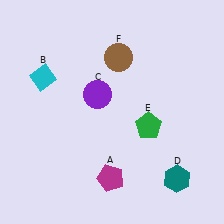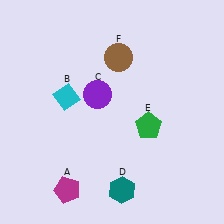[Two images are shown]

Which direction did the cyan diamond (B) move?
The cyan diamond (B) moved right.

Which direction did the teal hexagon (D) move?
The teal hexagon (D) moved left.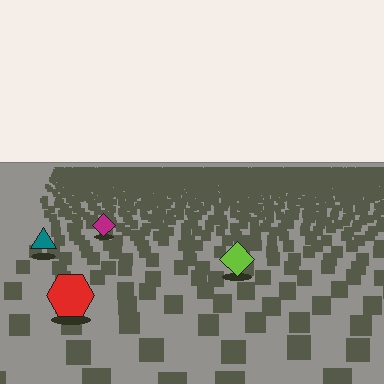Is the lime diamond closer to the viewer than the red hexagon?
No. The red hexagon is closer — you can tell from the texture gradient: the ground texture is coarser near it.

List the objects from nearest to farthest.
From nearest to farthest: the red hexagon, the lime diamond, the teal triangle, the magenta diamond.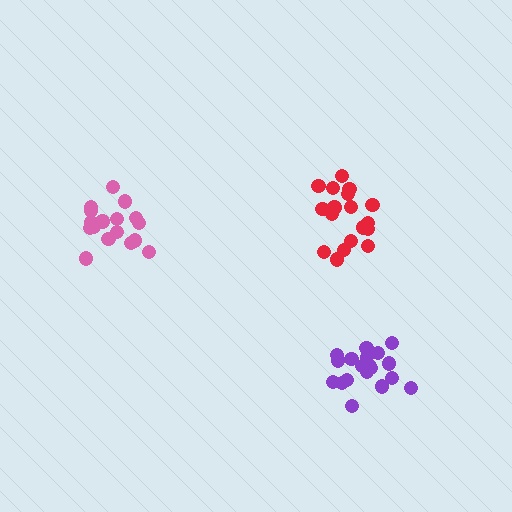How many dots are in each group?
Group 1: 19 dots, Group 2: 18 dots, Group 3: 17 dots (54 total).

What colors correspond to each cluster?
The clusters are colored: purple, red, pink.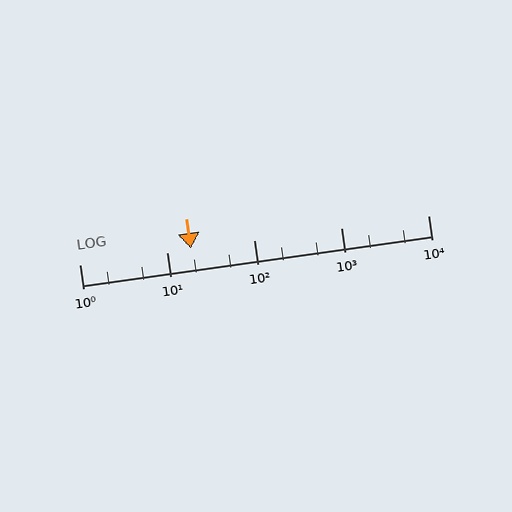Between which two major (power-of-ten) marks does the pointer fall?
The pointer is between 10 and 100.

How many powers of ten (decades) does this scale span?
The scale spans 4 decades, from 1 to 10000.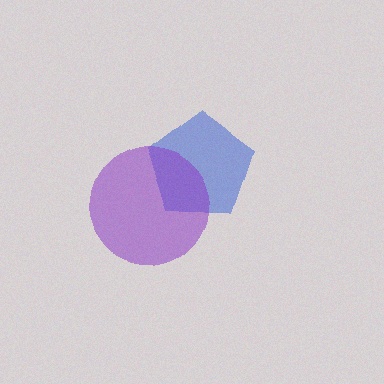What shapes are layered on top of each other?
The layered shapes are: a blue pentagon, a purple circle.